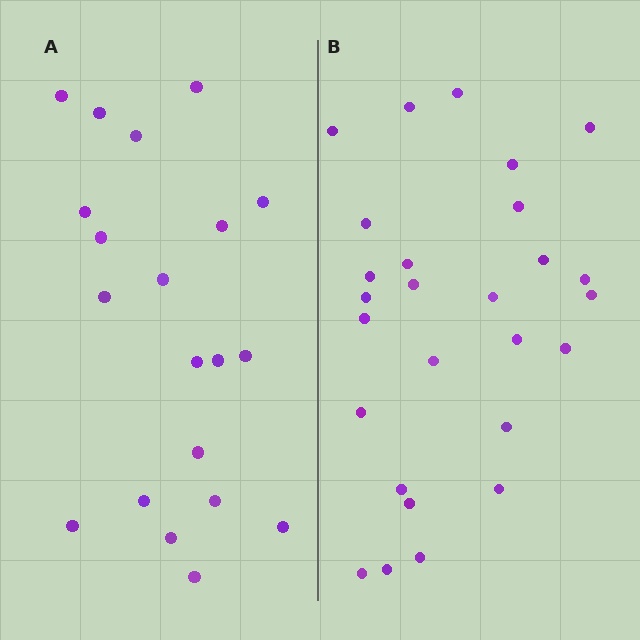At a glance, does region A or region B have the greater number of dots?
Region B (the right region) has more dots.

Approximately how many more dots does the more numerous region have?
Region B has roughly 8 or so more dots than region A.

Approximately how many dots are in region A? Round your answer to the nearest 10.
About 20 dots.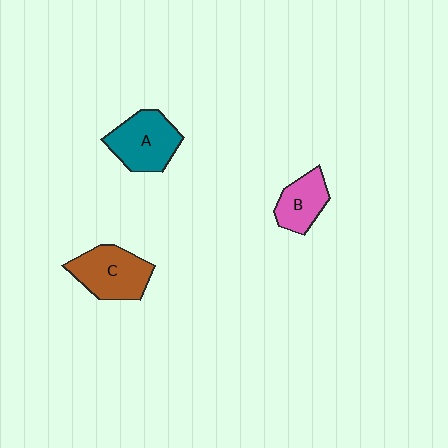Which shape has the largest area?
Shape C (brown).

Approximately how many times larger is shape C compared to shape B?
Approximately 1.5 times.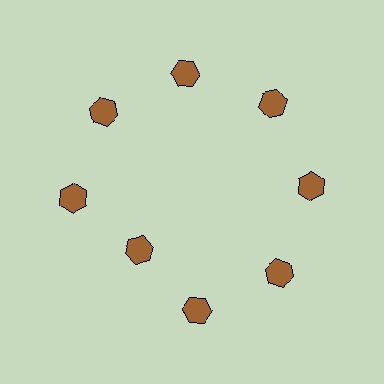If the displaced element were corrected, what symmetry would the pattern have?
It would have 8-fold rotational symmetry — the pattern would map onto itself every 45 degrees.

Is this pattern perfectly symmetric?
No. The 8 brown hexagons are arranged in a ring, but one element near the 8 o'clock position is pulled inward toward the center, breaking the 8-fold rotational symmetry.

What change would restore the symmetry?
The symmetry would be restored by moving it outward, back onto the ring so that all 8 hexagons sit at equal angles and equal distance from the center.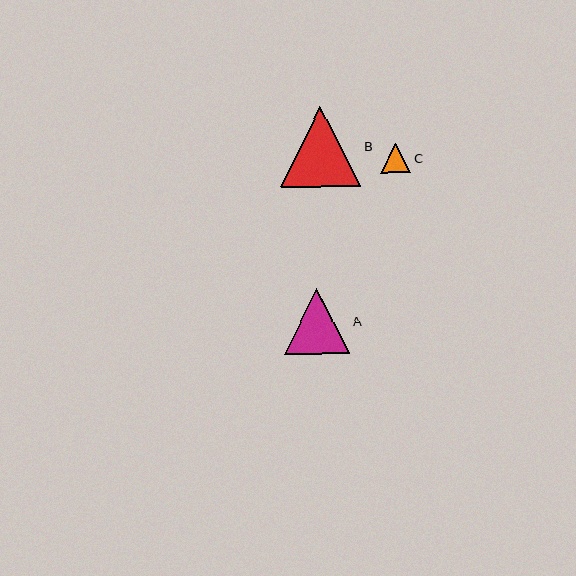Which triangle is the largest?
Triangle B is the largest with a size of approximately 81 pixels.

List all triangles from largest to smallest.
From largest to smallest: B, A, C.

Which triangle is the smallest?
Triangle C is the smallest with a size of approximately 30 pixels.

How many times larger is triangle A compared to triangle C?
Triangle A is approximately 2.2 times the size of triangle C.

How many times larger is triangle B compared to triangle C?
Triangle B is approximately 2.7 times the size of triangle C.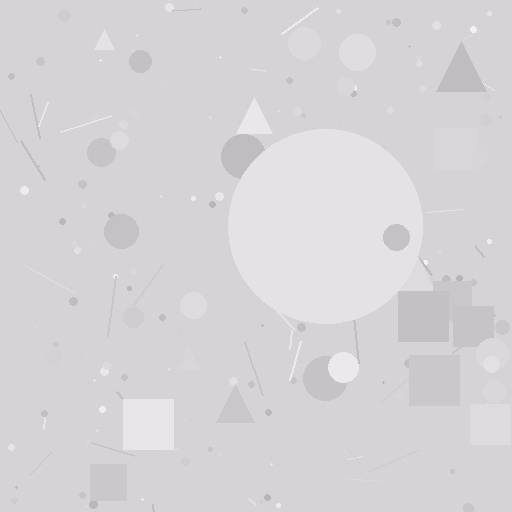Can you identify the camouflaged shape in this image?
The camouflaged shape is a circle.